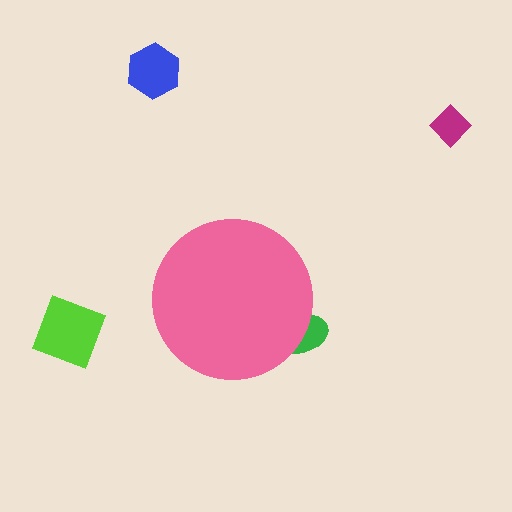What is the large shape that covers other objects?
A pink circle.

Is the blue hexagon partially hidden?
No, the blue hexagon is fully visible.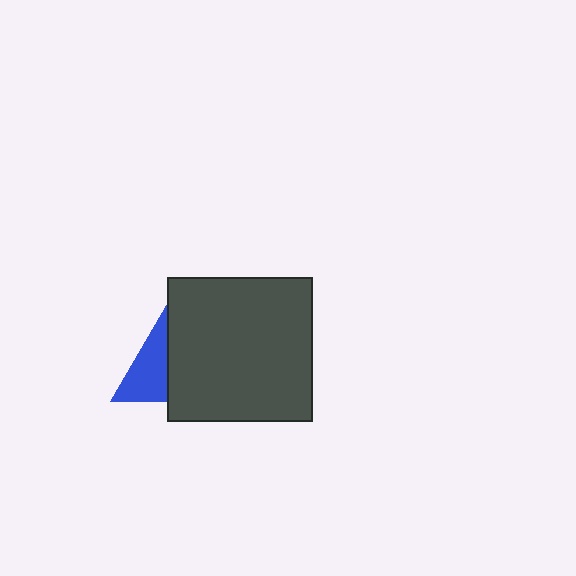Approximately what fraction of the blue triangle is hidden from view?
Roughly 48% of the blue triangle is hidden behind the dark gray square.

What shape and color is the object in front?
The object in front is a dark gray square.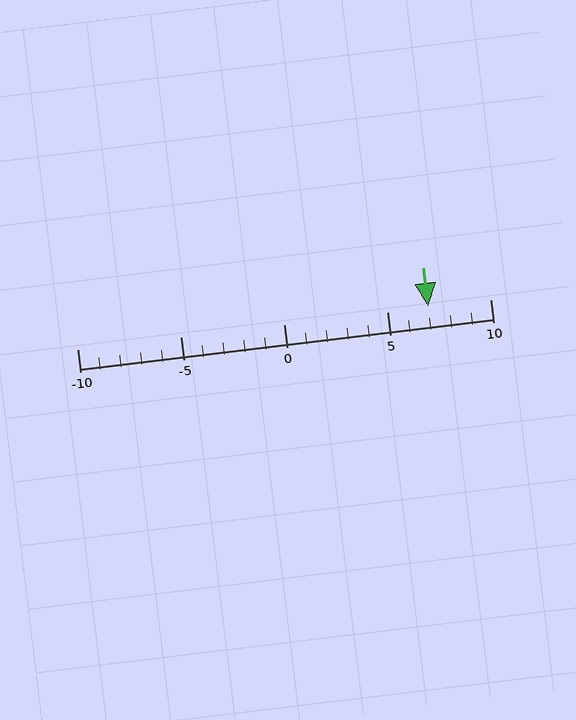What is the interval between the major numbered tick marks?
The major tick marks are spaced 5 units apart.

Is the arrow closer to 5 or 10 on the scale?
The arrow is closer to 5.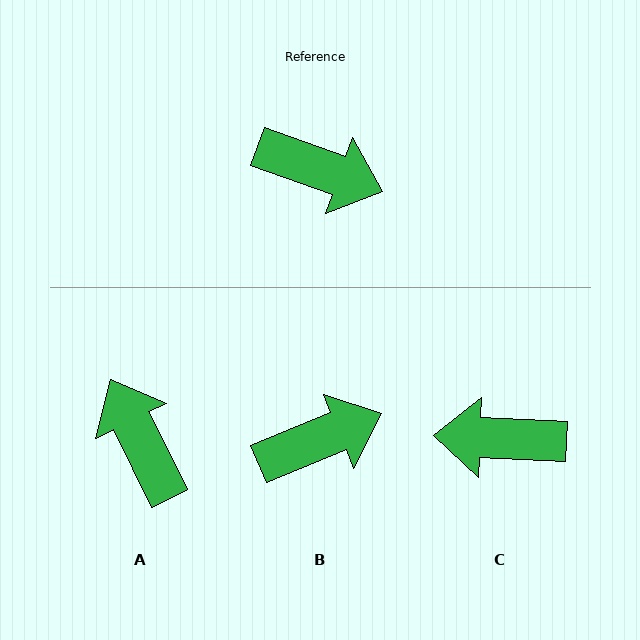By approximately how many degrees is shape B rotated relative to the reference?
Approximately 42 degrees counter-clockwise.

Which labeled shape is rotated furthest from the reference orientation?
C, about 163 degrees away.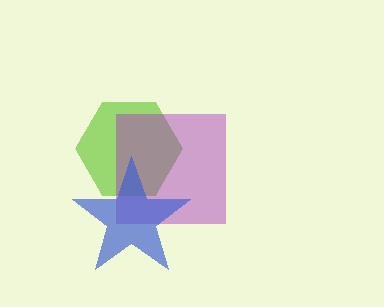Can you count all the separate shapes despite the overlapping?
Yes, there are 3 separate shapes.